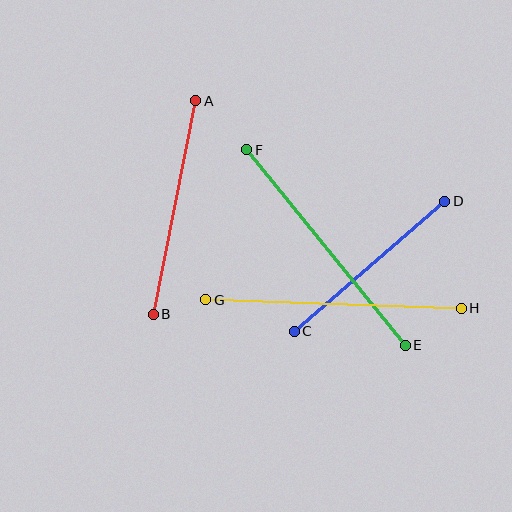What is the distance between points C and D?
The distance is approximately 199 pixels.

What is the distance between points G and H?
The distance is approximately 255 pixels.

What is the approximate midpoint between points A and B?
The midpoint is at approximately (174, 208) pixels.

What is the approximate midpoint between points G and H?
The midpoint is at approximately (333, 304) pixels.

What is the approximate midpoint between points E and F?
The midpoint is at approximately (326, 248) pixels.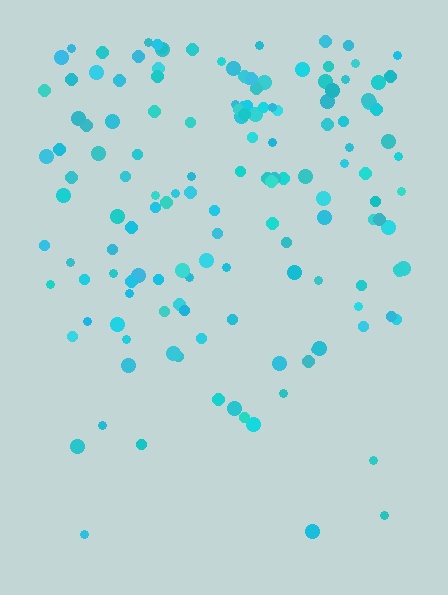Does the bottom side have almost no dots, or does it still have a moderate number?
Still a moderate number, just noticeably fewer than the top.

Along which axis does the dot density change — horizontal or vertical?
Vertical.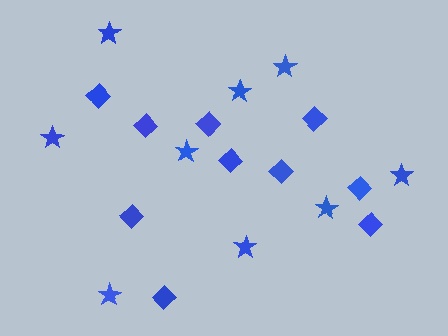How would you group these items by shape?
There are 2 groups: one group of diamonds (10) and one group of stars (9).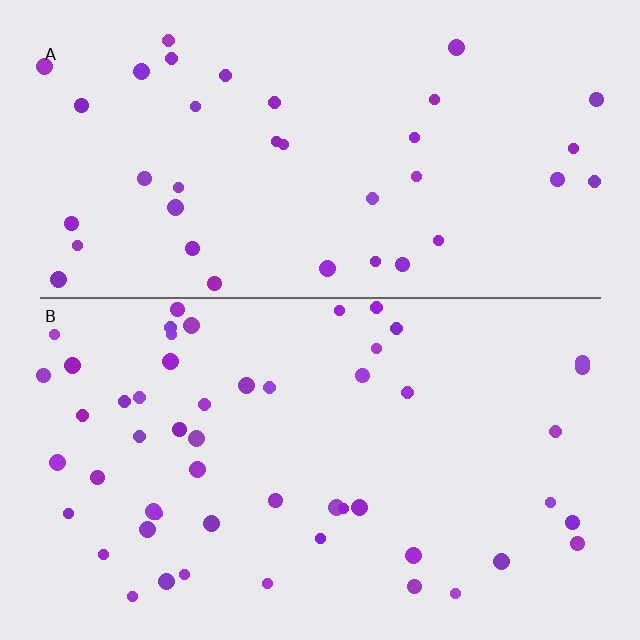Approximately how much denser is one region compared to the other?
Approximately 1.4× — region B over region A.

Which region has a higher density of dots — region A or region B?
B (the bottom).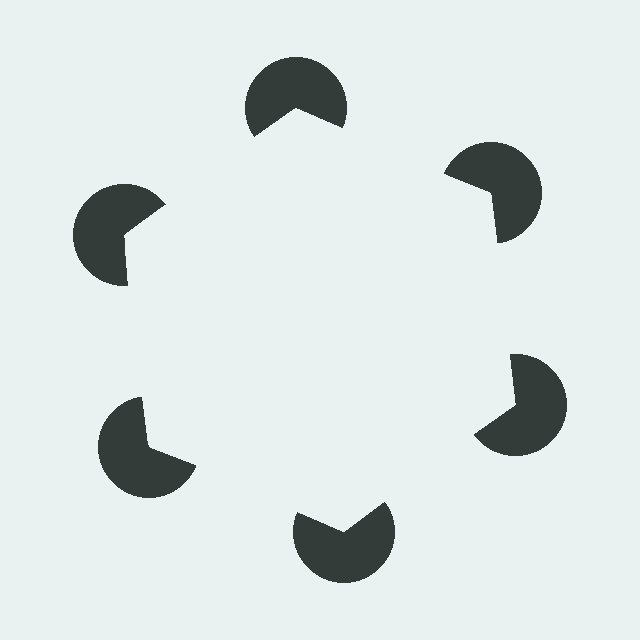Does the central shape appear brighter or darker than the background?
It typically appears slightly brighter than the background, even though no actual brightness change is drawn.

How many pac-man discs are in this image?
There are 6 — one at each vertex of the illusory hexagon.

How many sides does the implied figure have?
6 sides.